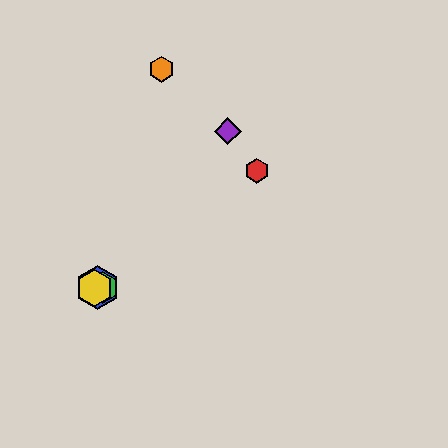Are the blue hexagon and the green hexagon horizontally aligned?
Yes, both are at y≈288.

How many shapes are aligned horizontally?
3 shapes (the blue hexagon, the green hexagon, the yellow hexagon) are aligned horizontally.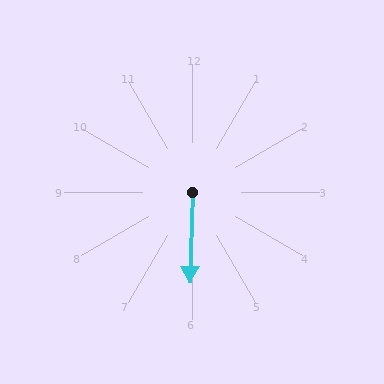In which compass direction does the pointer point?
South.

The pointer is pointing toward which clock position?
Roughly 6 o'clock.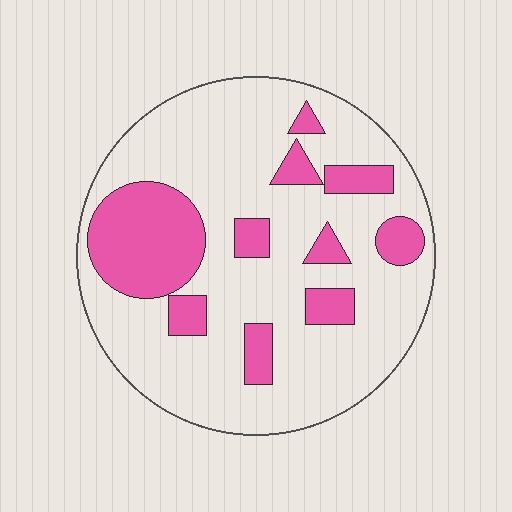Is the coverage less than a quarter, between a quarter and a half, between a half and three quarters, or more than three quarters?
Less than a quarter.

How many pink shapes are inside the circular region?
10.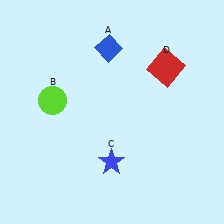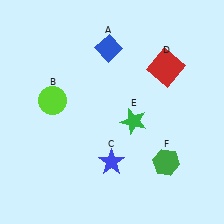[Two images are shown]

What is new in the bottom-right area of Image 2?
A green star (E) was added in the bottom-right area of Image 2.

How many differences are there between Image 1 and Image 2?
There are 2 differences between the two images.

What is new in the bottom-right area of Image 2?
A green hexagon (F) was added in the bottom-right area of Image 2.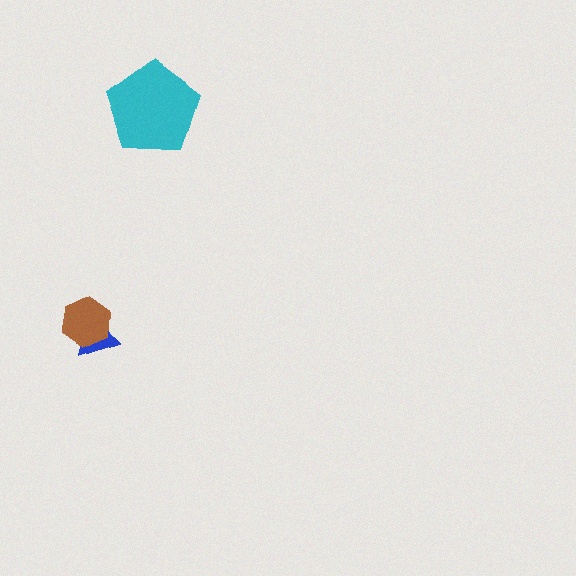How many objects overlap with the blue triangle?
1 object overlaps with the blue triangle.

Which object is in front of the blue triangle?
The brown hexagon is in front of the blue triangle.